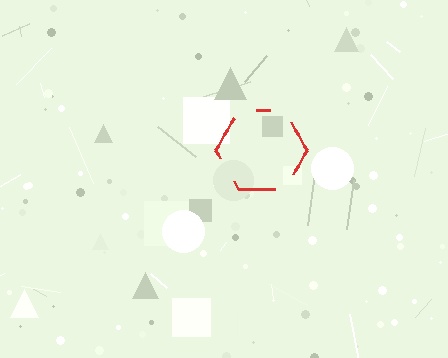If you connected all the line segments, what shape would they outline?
They would outline a hexagon.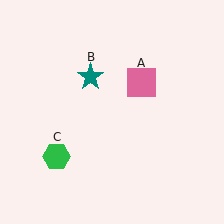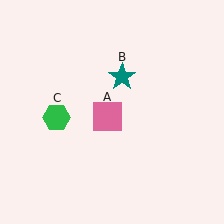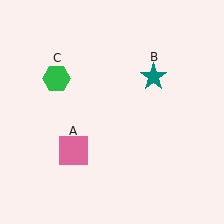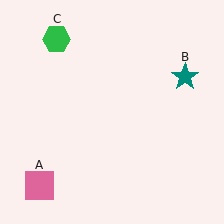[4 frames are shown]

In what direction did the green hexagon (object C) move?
The green hexagon (object C) moved up.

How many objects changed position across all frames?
3 objects changed position: pink square (object A), teal star (object B), green hexagon (object C).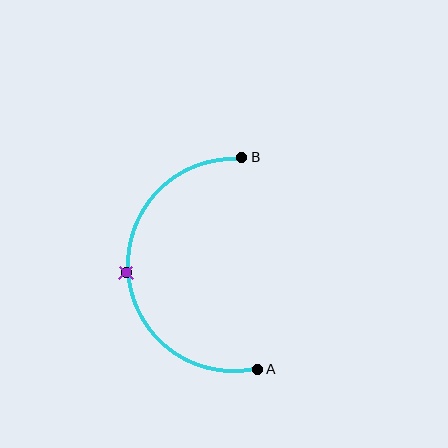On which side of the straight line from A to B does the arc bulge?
The arc bulges to the left of the straight line connecting A and B.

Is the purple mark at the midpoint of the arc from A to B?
Yes. The purple mark lies on the arc at equal arc-length from both A and B — it is the arc midpoint.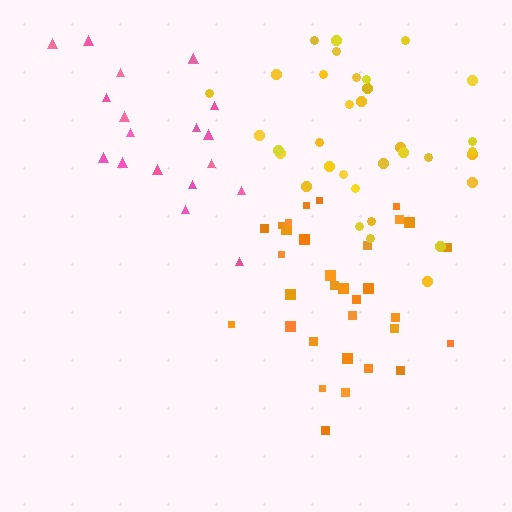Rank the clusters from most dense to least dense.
orange, yellow, pink.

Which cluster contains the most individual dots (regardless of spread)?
Yellow (34).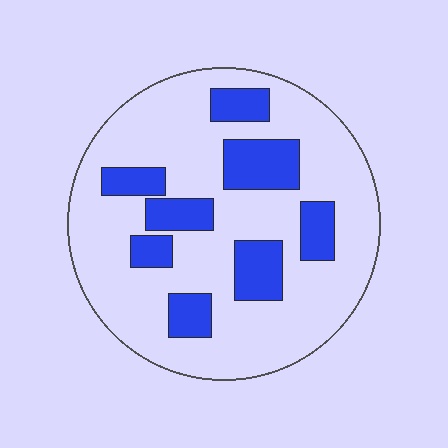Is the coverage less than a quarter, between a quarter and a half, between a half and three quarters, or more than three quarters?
Less than a quarter.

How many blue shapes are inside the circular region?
8.